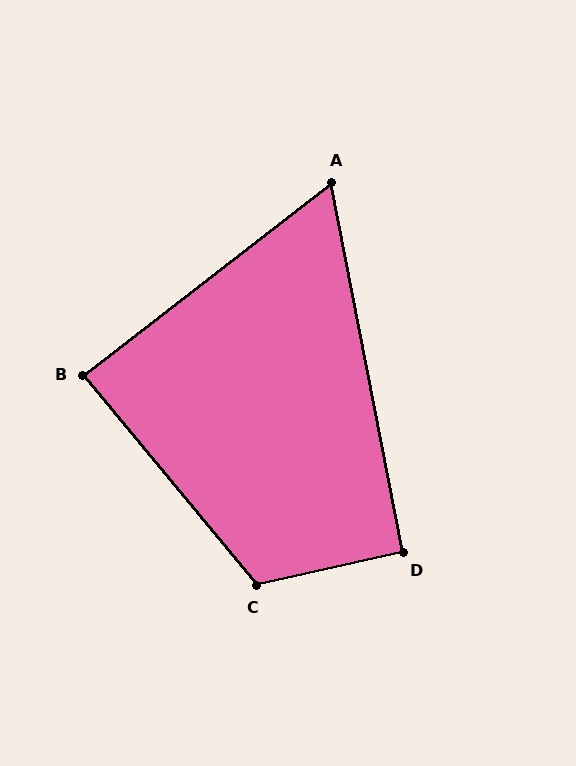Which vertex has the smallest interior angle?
A, at approximately 63 degrees.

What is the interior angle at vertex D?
Approximately 92 degrees (approximately right).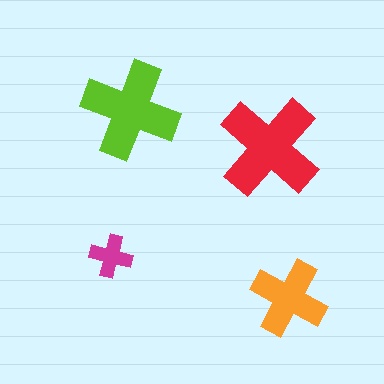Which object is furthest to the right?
The orange cross is rightmost.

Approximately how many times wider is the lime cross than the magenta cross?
About 2.5 times wider.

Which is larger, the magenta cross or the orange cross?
The orange one.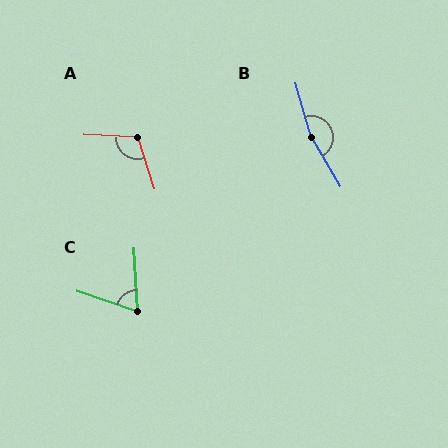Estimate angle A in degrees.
Approximately 110 degrees.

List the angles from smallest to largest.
C (68°), A (110°), B (165°).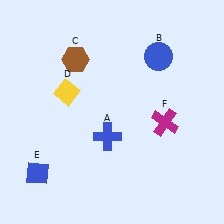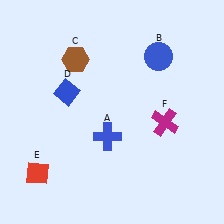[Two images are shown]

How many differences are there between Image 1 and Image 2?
There are 2 differences between the two images.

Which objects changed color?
D changed from yellow to blue. E changed from blue to red.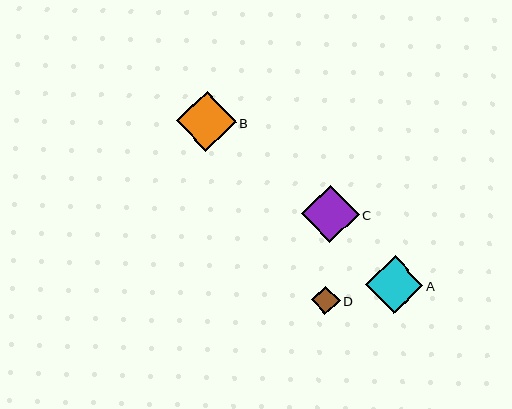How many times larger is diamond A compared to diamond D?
Diamond A is approximately 2.0 times the size of diamond D.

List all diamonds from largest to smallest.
From largest to smallest: B, A, C, D.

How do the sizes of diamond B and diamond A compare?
Diamond B and diamond A are approximately the same size.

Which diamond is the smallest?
Diamond D is the smallest with a size of approximately 29 pixels.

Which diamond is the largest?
Diamond B is the largest with a size of approximately 60 pixels.